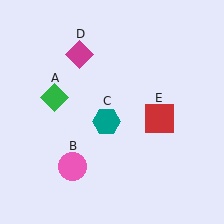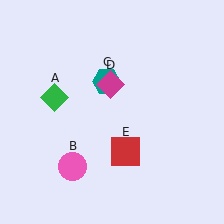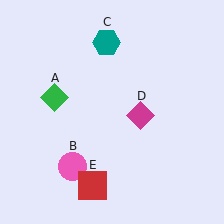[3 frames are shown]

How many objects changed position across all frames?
3 objects changed position: teal hexagon (object C), magenta diamond (object D), red square (object E).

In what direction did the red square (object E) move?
The red square (object E) moved down and to the left.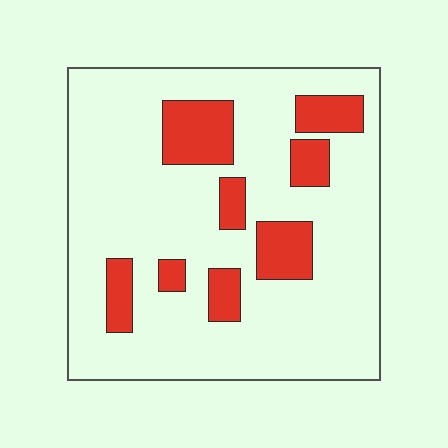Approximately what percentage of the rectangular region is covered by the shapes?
Approximately 20%.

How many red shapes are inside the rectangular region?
8.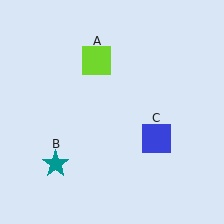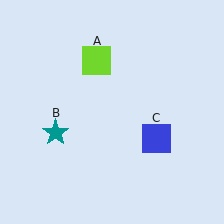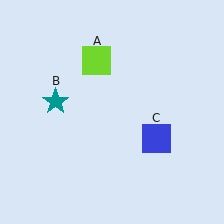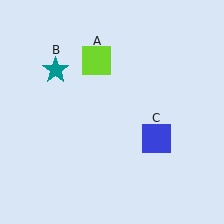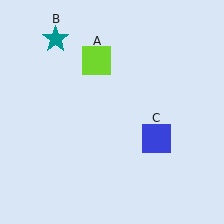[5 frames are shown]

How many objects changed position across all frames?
1 object changed position: teal star (object B).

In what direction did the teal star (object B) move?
The teal star (object B) moved up.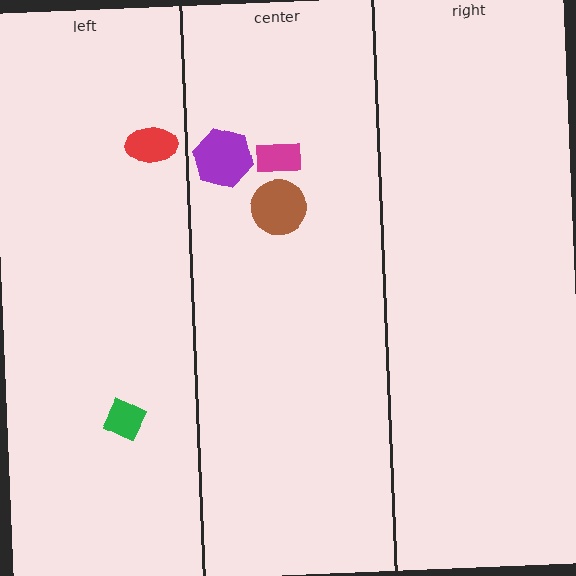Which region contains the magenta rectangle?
The center region.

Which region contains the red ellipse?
The left region.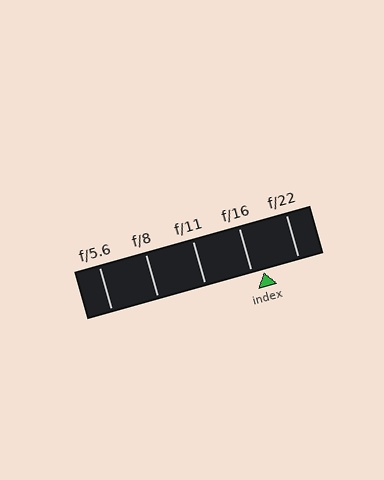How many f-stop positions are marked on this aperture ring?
There are 5 f-stop positions marked.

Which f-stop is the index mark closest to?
The index mark is closest to f/16.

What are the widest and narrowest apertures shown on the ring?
The widest aperture shown is f/5.6 and the narrowest is f/22.